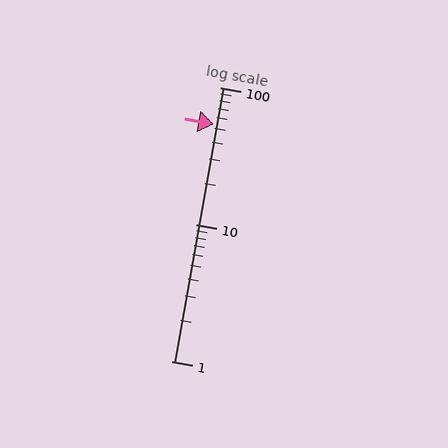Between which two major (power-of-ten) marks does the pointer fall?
The pointer is between 10 and 100.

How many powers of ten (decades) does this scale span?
The scale spans 2 decades, from 1 to 100.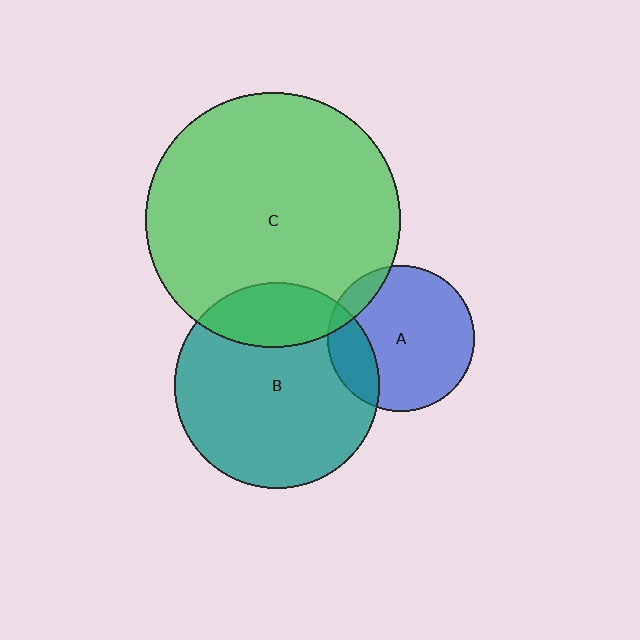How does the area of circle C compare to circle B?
Approximately 1.5 times.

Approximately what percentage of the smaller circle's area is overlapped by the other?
Approximately 10%.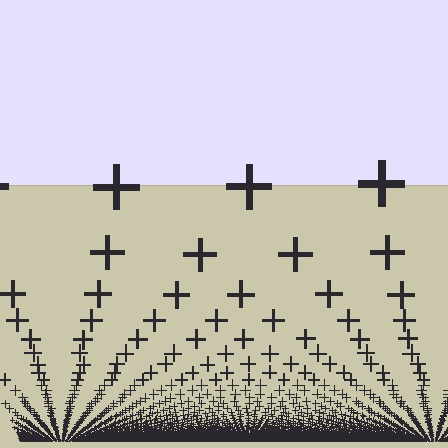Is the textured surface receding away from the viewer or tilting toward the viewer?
The surface appears to tilt toward the viewer. Texture elements get larger and sparser toward the top.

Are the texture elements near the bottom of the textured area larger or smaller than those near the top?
Smaller. The gradient is inverted — elements near the bottom are smaller and denser.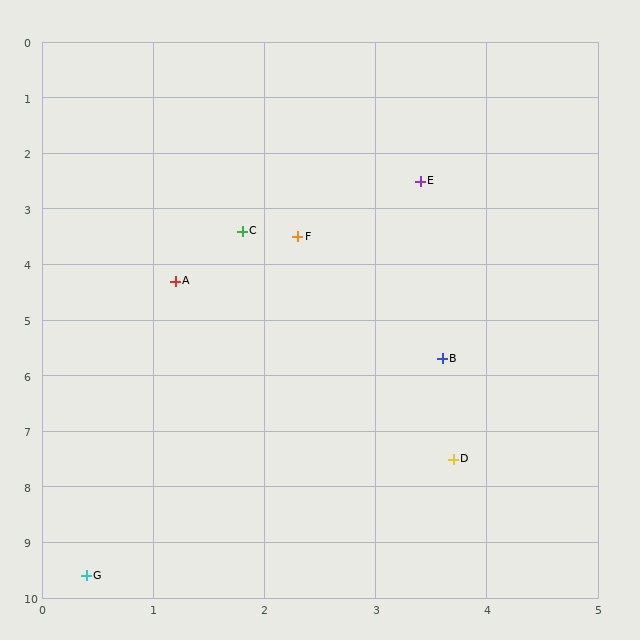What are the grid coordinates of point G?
Point G is at approximately (0.4, 9.6).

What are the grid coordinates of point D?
Point D is at approximately (3.7, 7.5).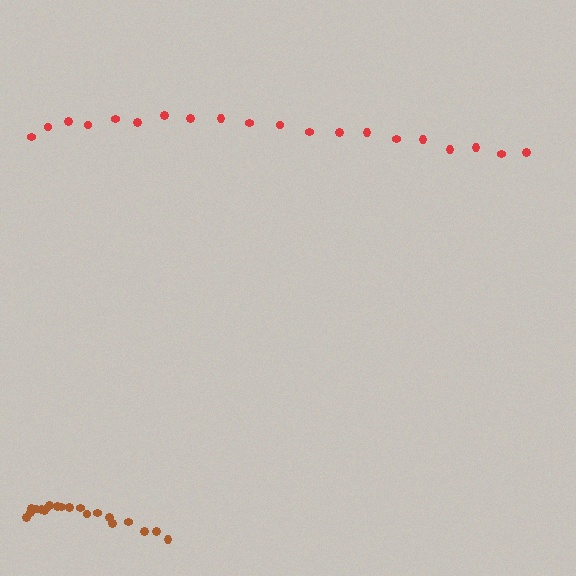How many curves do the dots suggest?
There are 2 distinct paths.